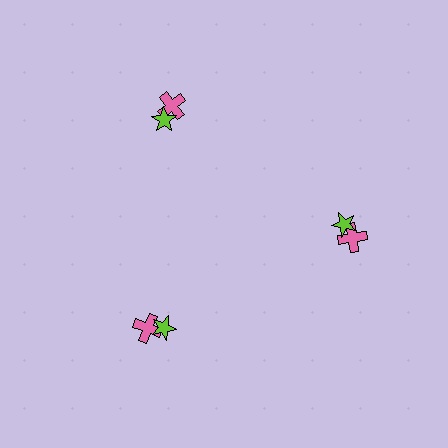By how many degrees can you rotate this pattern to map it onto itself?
The pattern maps onto itself every 120 degrees of rotation.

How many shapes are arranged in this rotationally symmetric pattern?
There are 6 shapes, arranged in 3 groups of 2.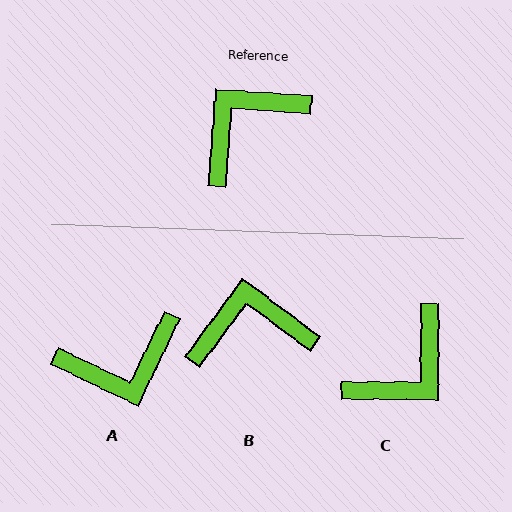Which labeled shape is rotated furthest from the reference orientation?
C, about 176 degrees away.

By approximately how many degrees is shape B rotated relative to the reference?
Approximately 33 degrees clockwise.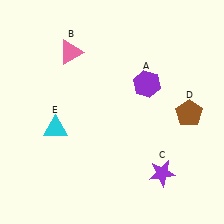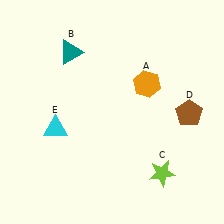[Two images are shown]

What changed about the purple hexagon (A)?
In Image 1, A is purple. In Image 2, it changed to orange.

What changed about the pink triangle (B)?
In Image 1, B is pink. In Image 2, it changed to teal.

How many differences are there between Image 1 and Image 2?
There are 3 differences between the two images.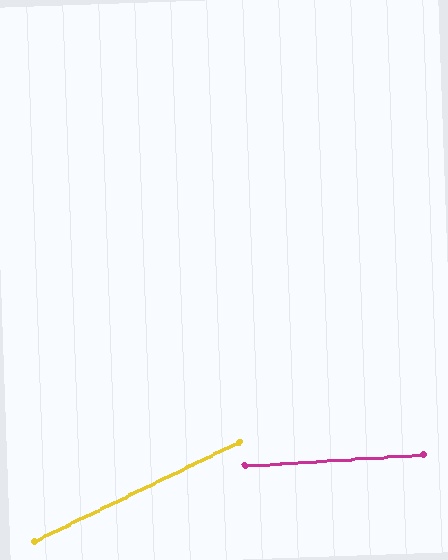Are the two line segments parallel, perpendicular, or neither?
Neither parallel nor perpendicular — they differ by about 22°.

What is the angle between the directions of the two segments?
Approximately 22 degrees.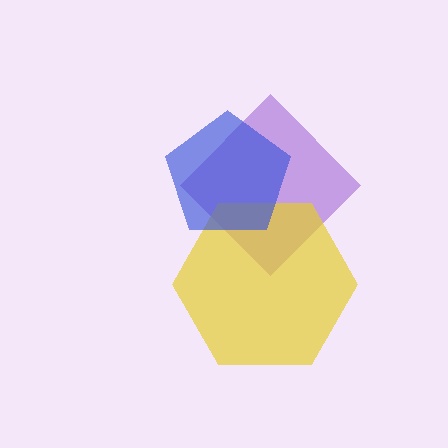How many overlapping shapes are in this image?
There are 3 overlapping shapes in the image.